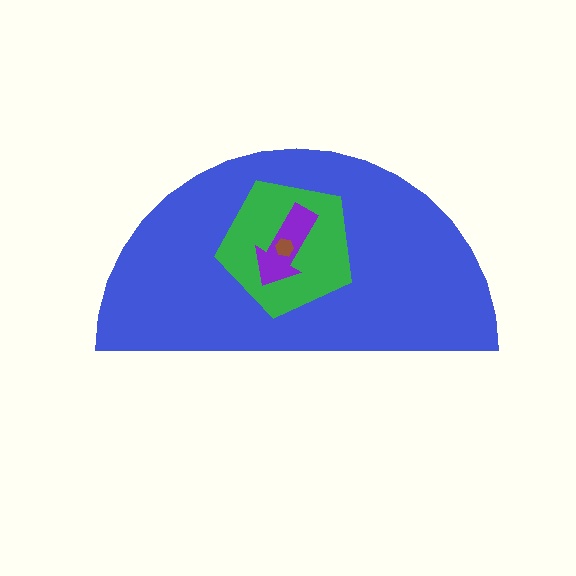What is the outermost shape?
The blue semicircle.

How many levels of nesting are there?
4.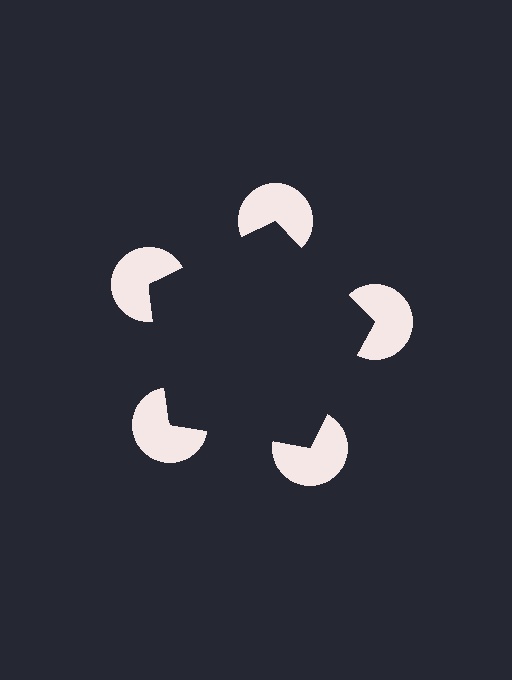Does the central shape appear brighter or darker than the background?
It typically appears slightly darker than the background, even though no actual brightness change is drawn.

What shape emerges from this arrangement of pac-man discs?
An illusory pentagon — its edges are inferred from the aligned wedge cuts in the pac-man discs, not physically drawn.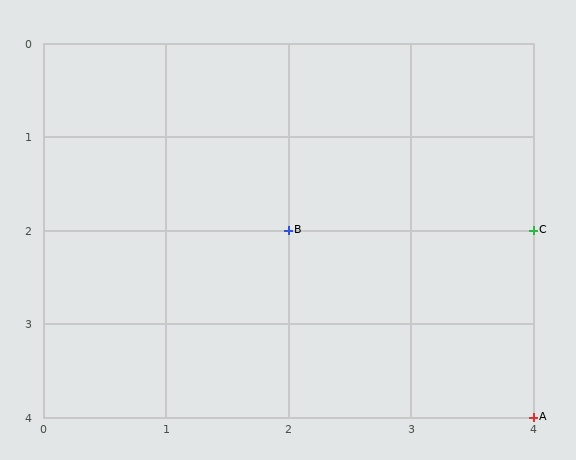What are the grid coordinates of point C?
Point C is at grid coordinates (4, 2).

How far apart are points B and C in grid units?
Points B and C are 2 columns apart.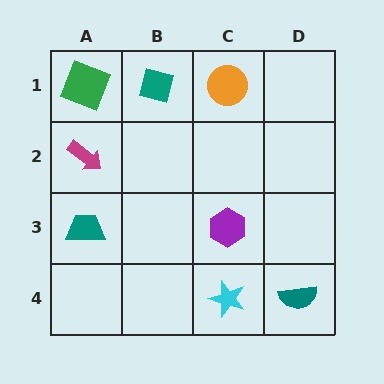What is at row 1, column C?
An orange circle.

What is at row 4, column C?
A cyan star.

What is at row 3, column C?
A purple hexagon.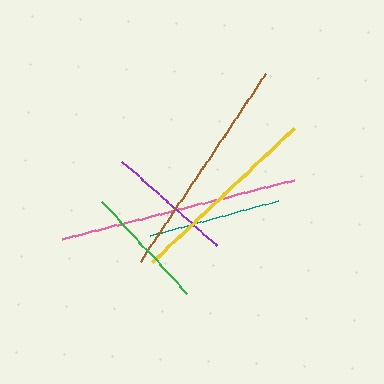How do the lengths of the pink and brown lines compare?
The pink and brown lines are approximately the same length.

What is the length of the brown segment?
The brown segment is approximately 225 pixels long.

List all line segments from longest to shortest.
From longest to shortest: pink, brown, yellow, teal, purple, green.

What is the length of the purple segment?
The purple segment is approximately 128 pixels long.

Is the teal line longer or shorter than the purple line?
The teal line is longer than the purple line.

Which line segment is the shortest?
The green line is the shortest at approximately 125 pixels.